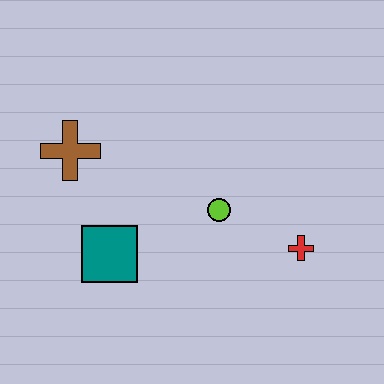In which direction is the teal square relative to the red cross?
The teal square is to the left of the red cross.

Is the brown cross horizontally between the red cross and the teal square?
No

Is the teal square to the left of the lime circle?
Yes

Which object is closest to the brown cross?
The teal square is closest to the brown cross.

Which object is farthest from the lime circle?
The brown cross is farthest from the lime circle.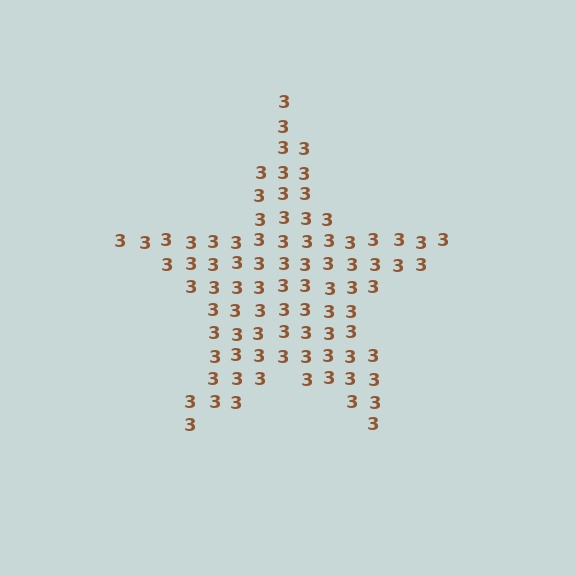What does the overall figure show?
The overall figure shows a star.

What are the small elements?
The small elements are digit 3's.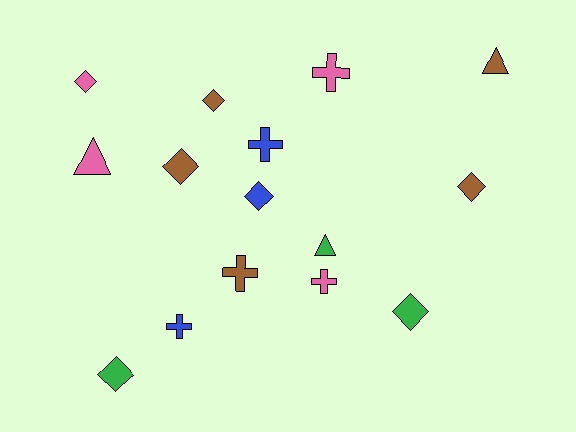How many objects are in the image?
There are 15 objects.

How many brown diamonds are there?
There are 3 brown diamonds.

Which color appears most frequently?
Brown, with 5 objects.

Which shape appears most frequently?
Diamond, with 7 objects.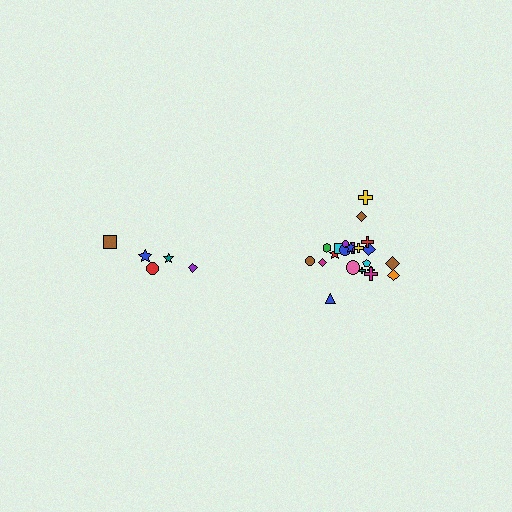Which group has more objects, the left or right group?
The right group.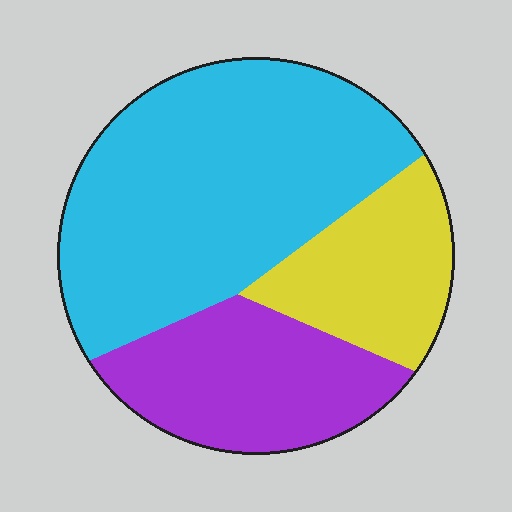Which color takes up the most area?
Cyan, at roughly 55%.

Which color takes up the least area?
Yellow, at roughly 20%.